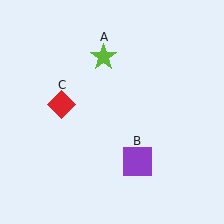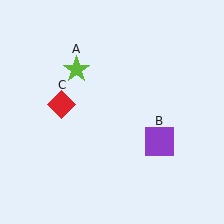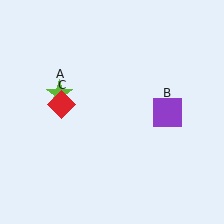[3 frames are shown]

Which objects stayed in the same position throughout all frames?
Red diamond (object C) remained stationary.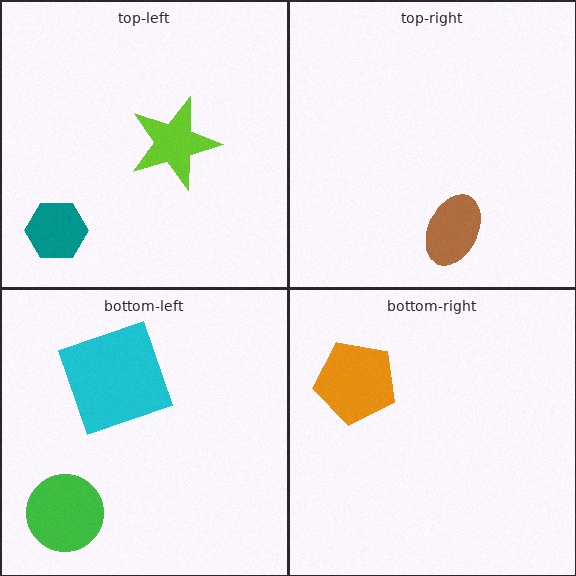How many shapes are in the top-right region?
1.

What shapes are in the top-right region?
The brown ellipse.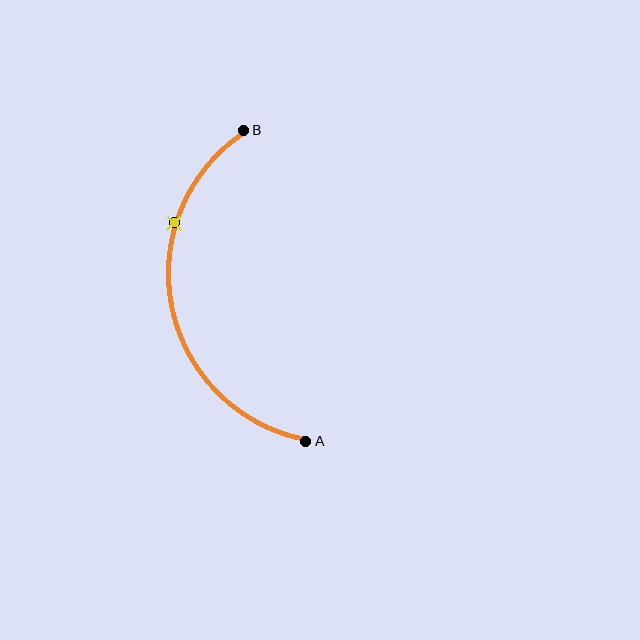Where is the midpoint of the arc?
The arc midpoint is the point on the curve farthest from the straight line joining A and B. It sits to the left of that line.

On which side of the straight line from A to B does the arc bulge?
The arc bulges to the left of the straight line connecting A and B.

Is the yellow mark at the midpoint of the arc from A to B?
No. The yellow mark lies on the arc but is closer to endpoint B. The arc midpoint would be at the point on the curve equidistant along the arc from both A and B.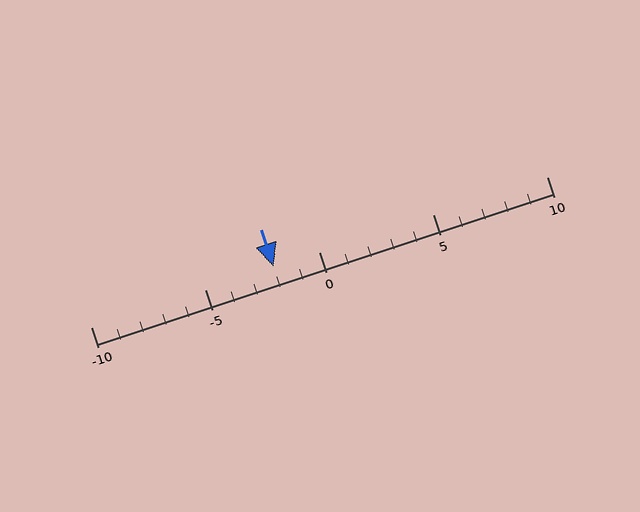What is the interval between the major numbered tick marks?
The major tick marks are spaced 5 units apart.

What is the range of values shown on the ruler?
The ruler shows values from -10 to 10.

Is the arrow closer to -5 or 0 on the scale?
The arrow is closer to 0.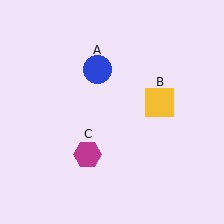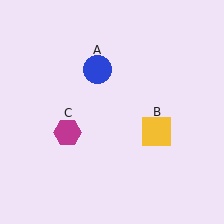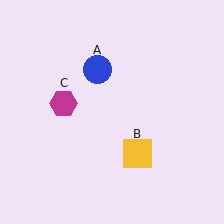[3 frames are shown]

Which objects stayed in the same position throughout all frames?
Blue circle (object A) remained stationary.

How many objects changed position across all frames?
2 objects changed position: yellow square (object B), magenta hexagon (object C).